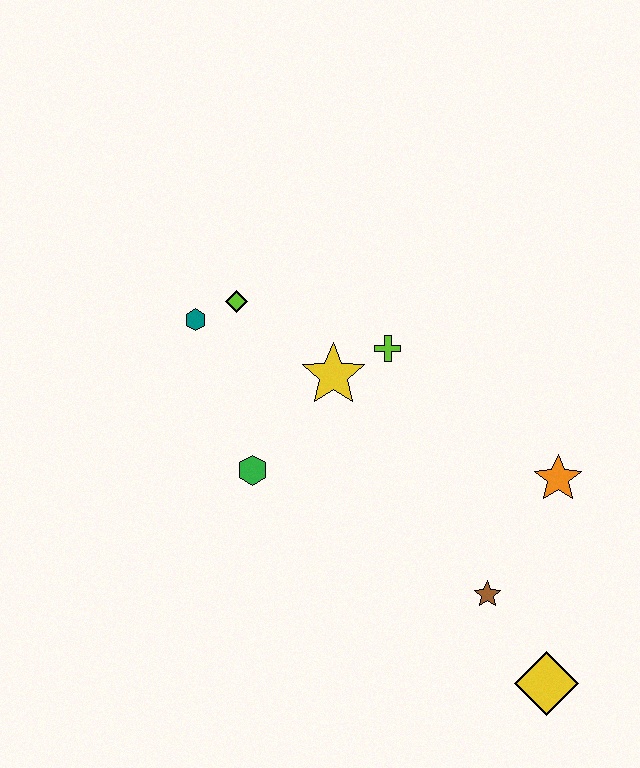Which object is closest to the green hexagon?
The yellow star is closest to the green hexagon.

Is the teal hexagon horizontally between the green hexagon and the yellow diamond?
No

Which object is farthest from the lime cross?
The yellow diamond is farthest from the lime cross.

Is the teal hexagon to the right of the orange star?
No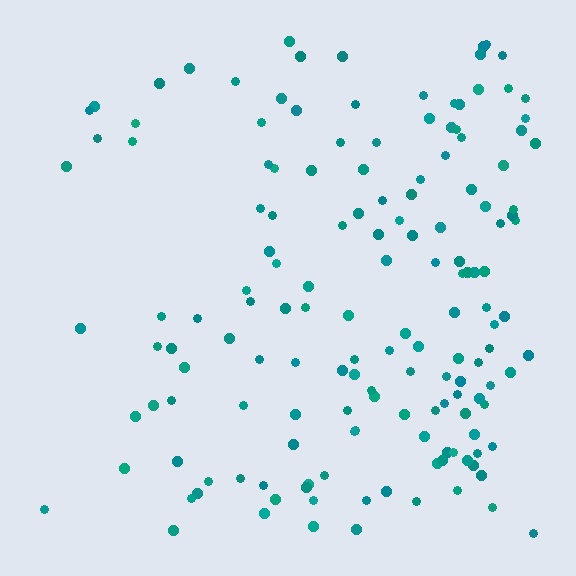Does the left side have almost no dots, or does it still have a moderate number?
Still a moderate number, just noticeably fewer than the right.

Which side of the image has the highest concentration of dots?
The right.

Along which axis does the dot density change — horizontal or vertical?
Horizontal.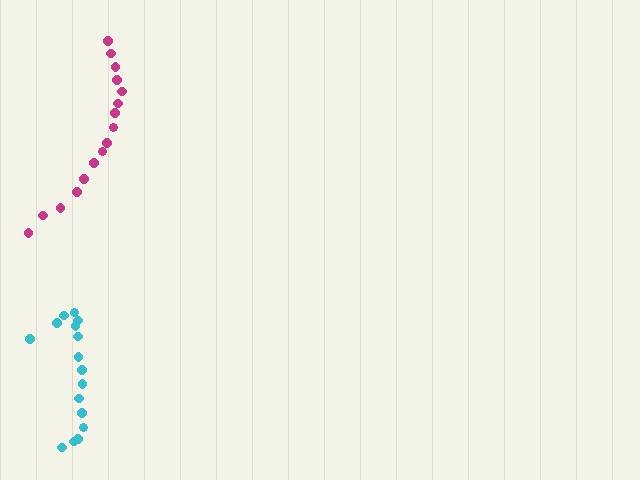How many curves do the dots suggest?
There are 2 distinct paths.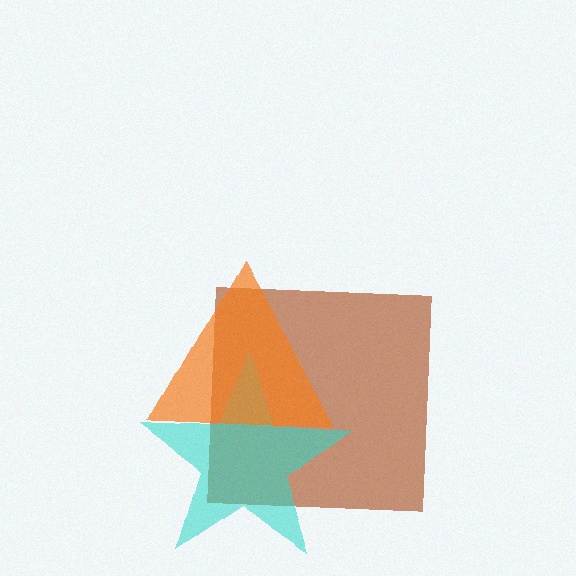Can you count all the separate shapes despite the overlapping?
Yes, there are 3 separate shapes.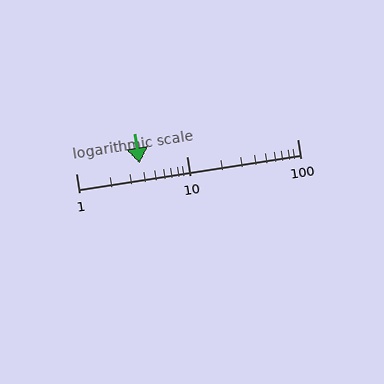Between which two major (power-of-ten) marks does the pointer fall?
The pointer is between 1 and 10.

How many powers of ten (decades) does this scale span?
The scale spans 2 decades, from 1 to 100.